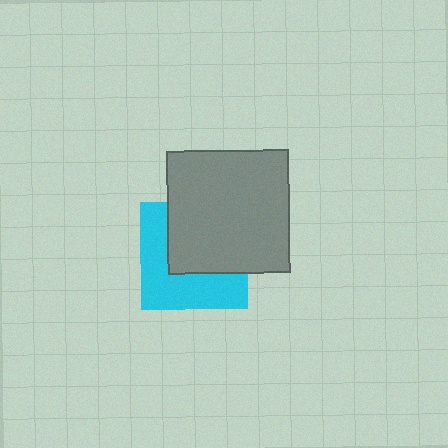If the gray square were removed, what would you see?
You would see the complete cyan square.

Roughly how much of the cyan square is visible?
About half of it is visible (roughly 51%).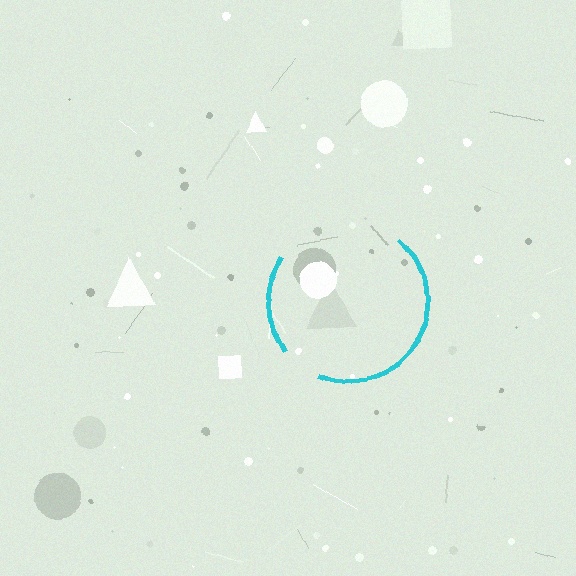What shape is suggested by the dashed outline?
The dashed outline suggests a circle.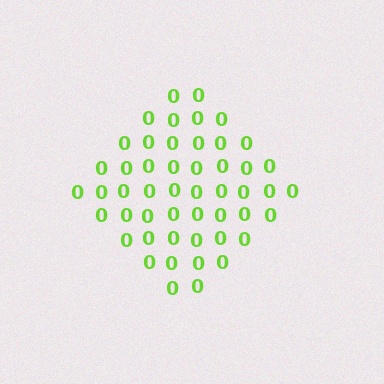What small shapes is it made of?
It is made of small digit 0's.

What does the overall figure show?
The overall figure shows a diamond.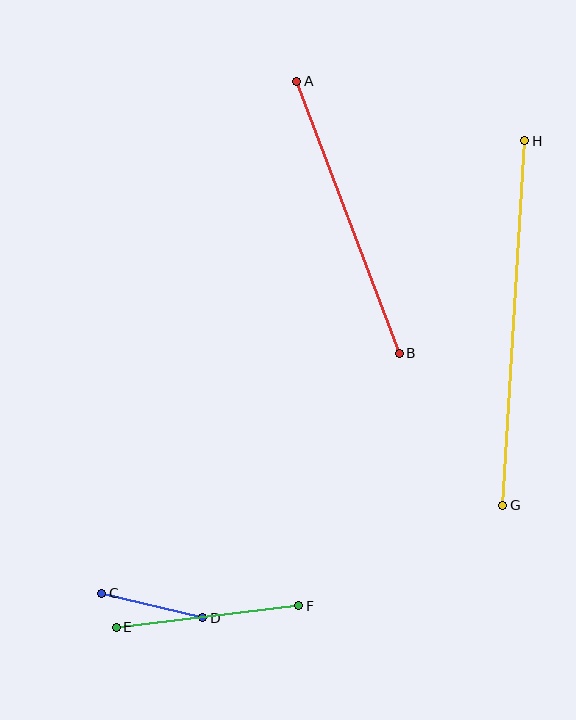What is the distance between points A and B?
The distance is approximately 291 pixels.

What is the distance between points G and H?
The distance is approximately 365 pixels.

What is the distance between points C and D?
The distance is approximately 104 pixels.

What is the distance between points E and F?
The distance is approximately 184 pixels.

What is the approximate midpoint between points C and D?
The midpoint is at approximately (152, 605) pixels.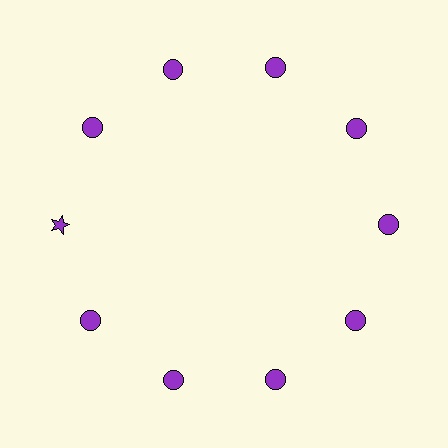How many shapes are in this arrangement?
There are 10 shapes arranged in a ring pattern.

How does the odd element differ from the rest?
It has a different shape: star instead of circle.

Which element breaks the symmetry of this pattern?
The purple star at roughly the 9 o'clock position breaks the symmetry. All other shapes are purple circles.